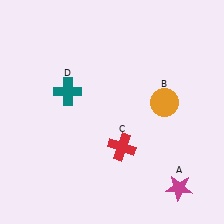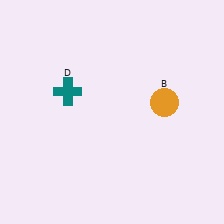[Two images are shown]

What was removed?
The magenta star (A), the red cross (C) were removed in Image 2.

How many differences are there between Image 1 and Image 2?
There are 2 differences between the two images.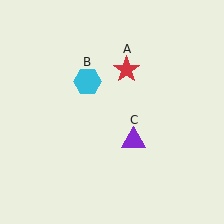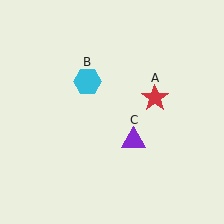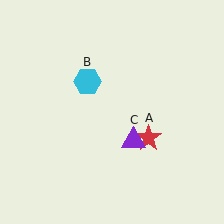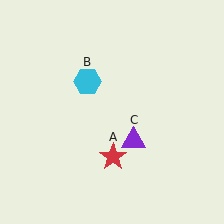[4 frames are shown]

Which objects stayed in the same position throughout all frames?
Cyan hexagon (object B) and purple triangle (object C) remained stationary.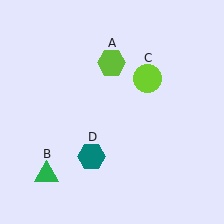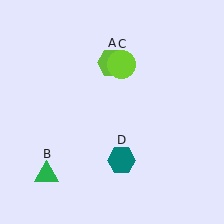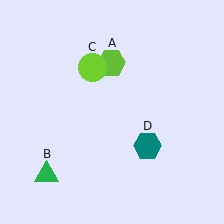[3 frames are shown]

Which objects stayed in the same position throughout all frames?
Lime hexagon (object A) and green triangle (object B) remained stationary.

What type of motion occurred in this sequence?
The lime circle (object C), teal hexagon (object D) rotated counterclockwise around the center of the scene.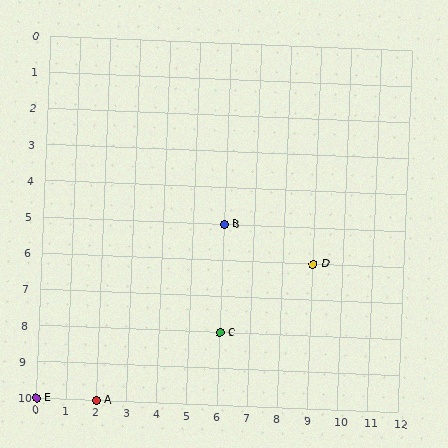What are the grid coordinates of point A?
Point A is at grid coordinates (2, 10).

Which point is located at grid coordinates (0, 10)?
Point E is at (0, 10).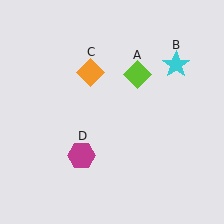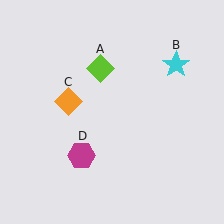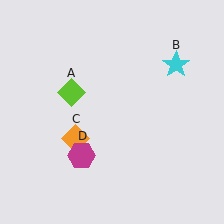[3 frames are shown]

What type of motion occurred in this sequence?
The lime diamond (object A), orange diamond (object C) rotated counterclockwise around the center of the scene.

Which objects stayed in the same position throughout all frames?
Cyan star (object B) and magenta hexagon (object D) remained stationary.